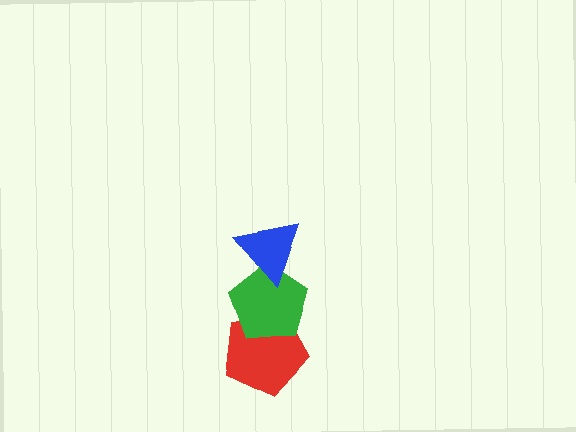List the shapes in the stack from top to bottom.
From top to bottom: the blue triangle, the green pentagon, the red pentagon.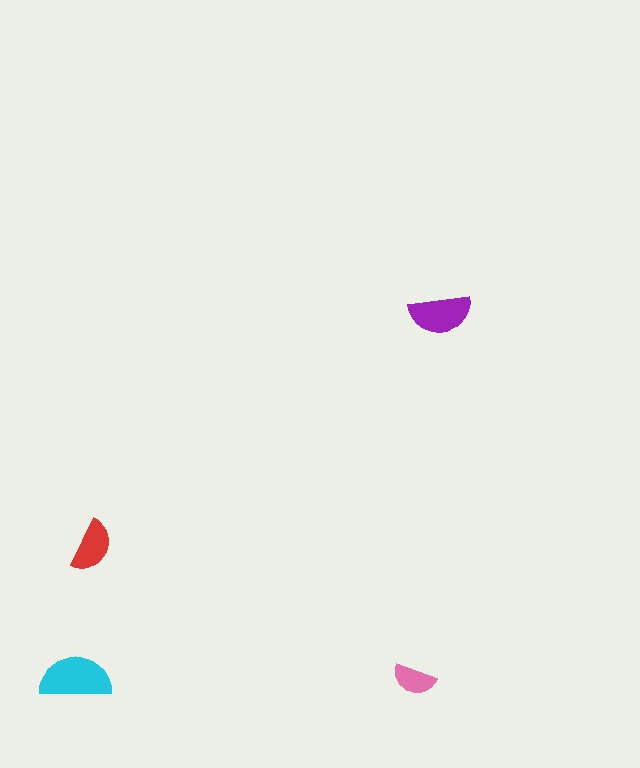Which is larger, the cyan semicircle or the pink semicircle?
The cyan one.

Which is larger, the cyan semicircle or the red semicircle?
The cyan one.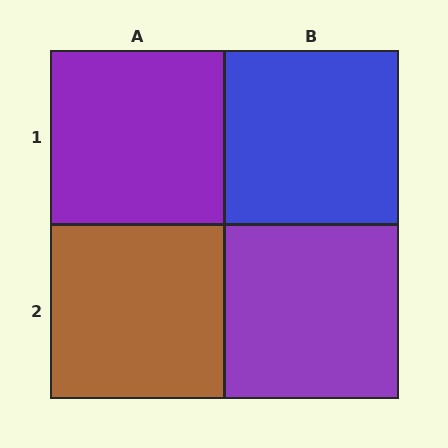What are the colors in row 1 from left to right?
Purple, blue.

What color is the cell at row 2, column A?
Brown.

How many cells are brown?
1 cell is brown.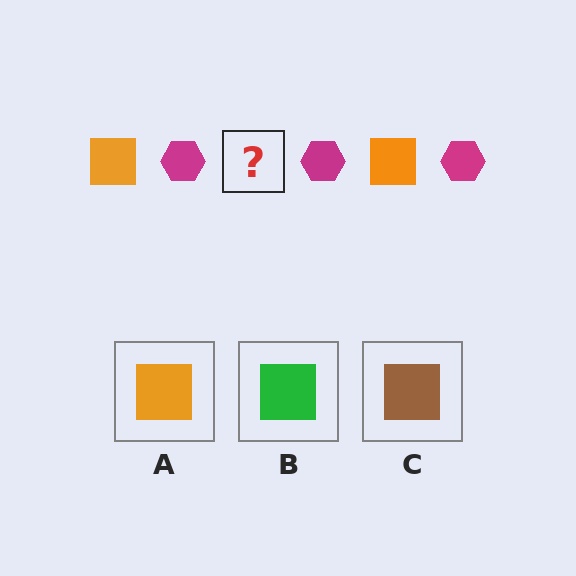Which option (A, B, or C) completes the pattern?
A.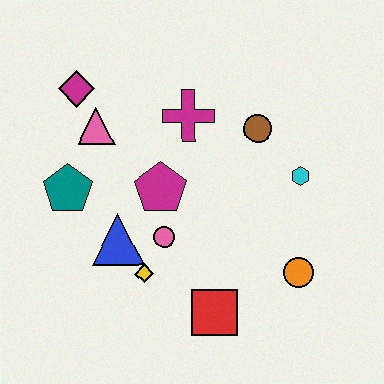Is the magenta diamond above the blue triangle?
Yes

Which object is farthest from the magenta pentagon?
The orange circle is farthest from the magenta pentagon.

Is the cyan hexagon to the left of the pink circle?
No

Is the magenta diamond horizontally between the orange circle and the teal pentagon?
Yes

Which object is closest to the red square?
The yellow diamond is closest to the red square.